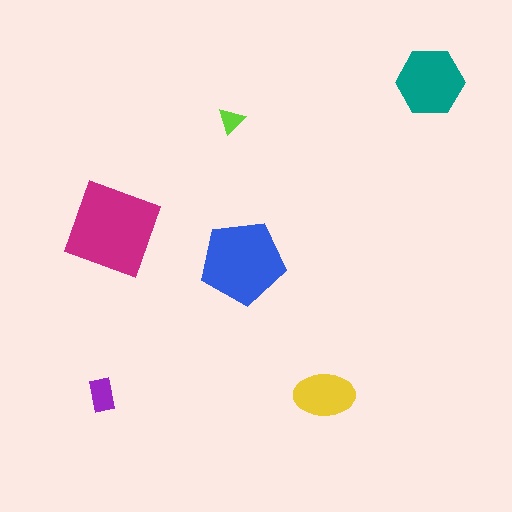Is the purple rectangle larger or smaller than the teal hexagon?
Smaller.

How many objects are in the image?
There are 6 objects in the image.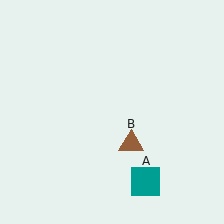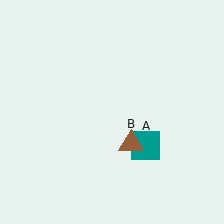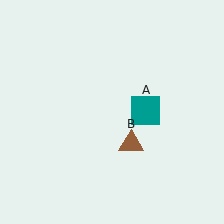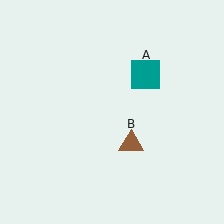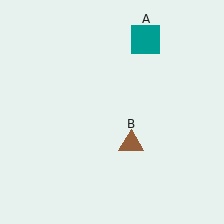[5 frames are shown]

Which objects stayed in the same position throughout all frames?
Brown triangle (object B) remained stationary.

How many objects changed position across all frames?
1 object changed position: teal square (object A).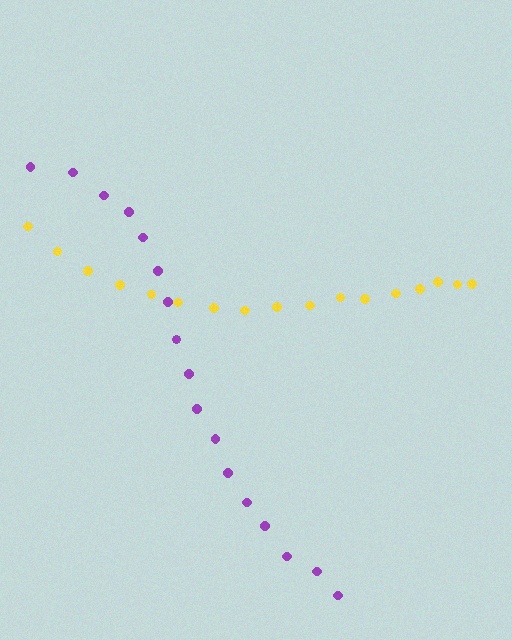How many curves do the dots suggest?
There are 2 distinct paths.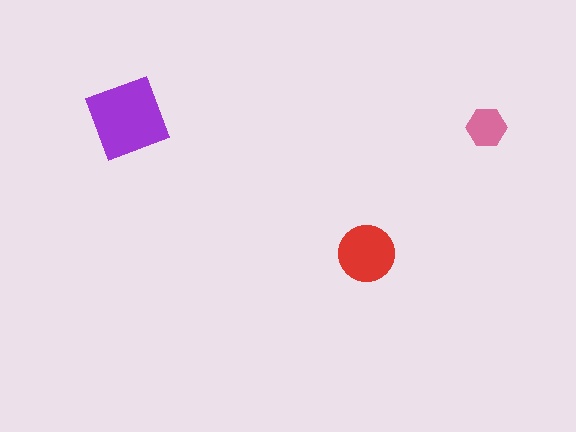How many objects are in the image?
There are 3 objects in the image.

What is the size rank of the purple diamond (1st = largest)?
1st.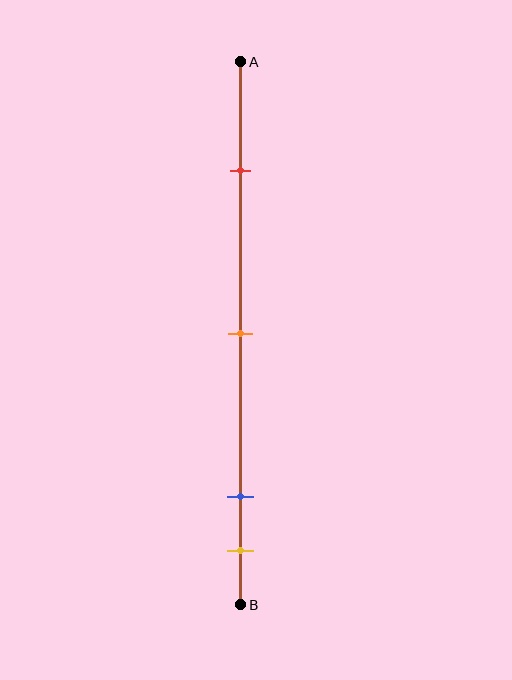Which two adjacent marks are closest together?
The blue and yellow marks are the closest adjacent pair.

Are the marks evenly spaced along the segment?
No, the marks are not evenly spaced.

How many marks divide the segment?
There are 4 marks dividing the segment.